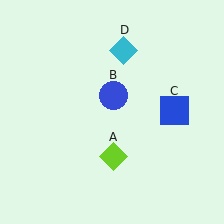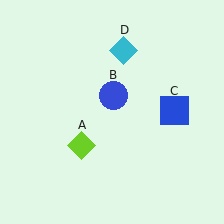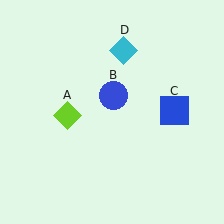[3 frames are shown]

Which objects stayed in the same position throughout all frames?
Blue circle (object B) and blue square (object C) and cyan diamond (object D) remained stationary.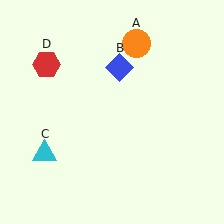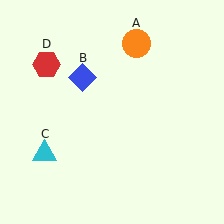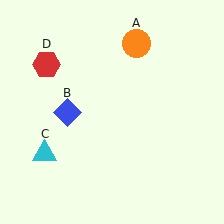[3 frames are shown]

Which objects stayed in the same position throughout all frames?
Orange circle (object A) and cyan triangle (object C) and red hexagon (object D) remained stationary.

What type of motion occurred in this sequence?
The blue diamond (object B) rotated counterclockwise around the center of the scene.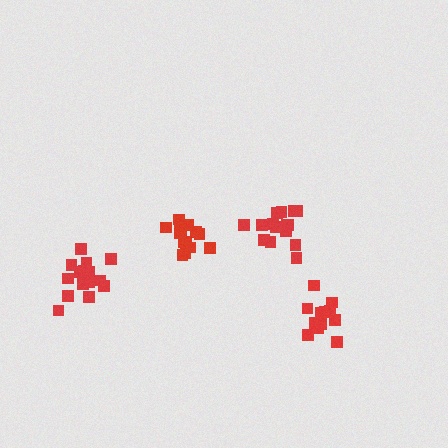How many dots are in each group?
Group 1: 12 dots, Group 2: 15 dots, Group 3: 16 dots, Group 4: 14 dots (57 total).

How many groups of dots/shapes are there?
There are 4 groups.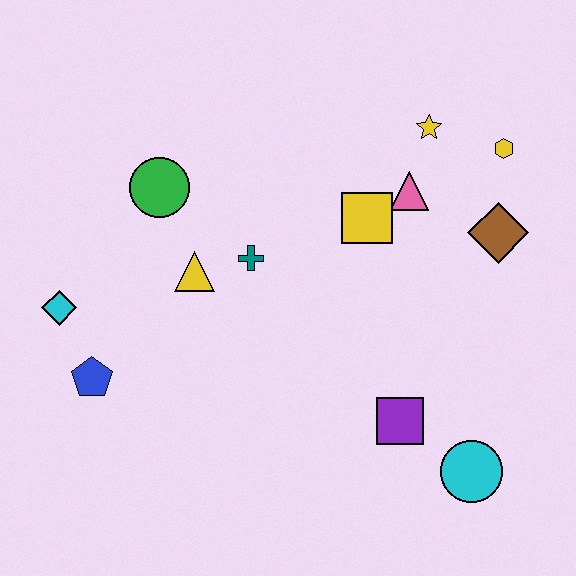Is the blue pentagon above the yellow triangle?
No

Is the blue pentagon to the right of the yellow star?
No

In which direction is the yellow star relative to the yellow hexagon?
The yellow star is to the left of the yellow hexagon.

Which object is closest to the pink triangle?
The yellow square is closest to the pink triangle.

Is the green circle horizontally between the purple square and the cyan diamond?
Yes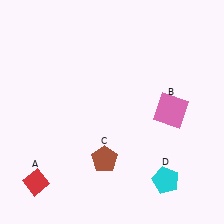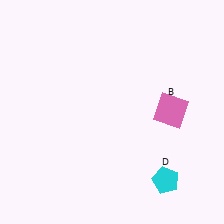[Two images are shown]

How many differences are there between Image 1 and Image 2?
There are 2 differences between the two images.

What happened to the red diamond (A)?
The red diamond (A) was removed in Image 2. It was in the bottom-left area of Image 1.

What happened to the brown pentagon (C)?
The brown pentagon (C) was removed in Image 2. It was in the bottom-left area of Image 1.